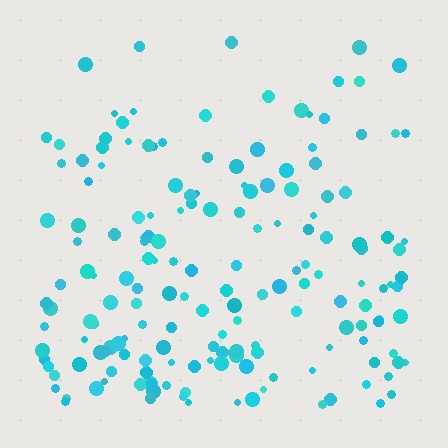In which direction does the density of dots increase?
From top to bottom, with the bottom side densest.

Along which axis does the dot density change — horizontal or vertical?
Vertical.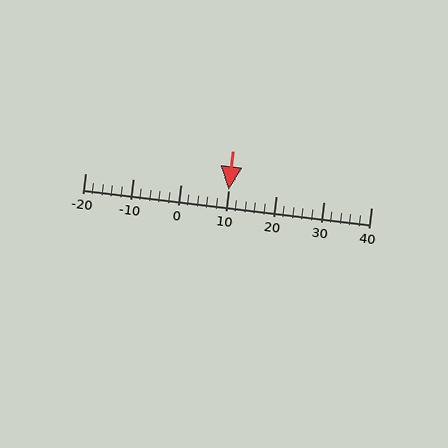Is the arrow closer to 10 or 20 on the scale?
The arrow is closer to 10.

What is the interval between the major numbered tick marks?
The major tick marks are spaced 10 units apart.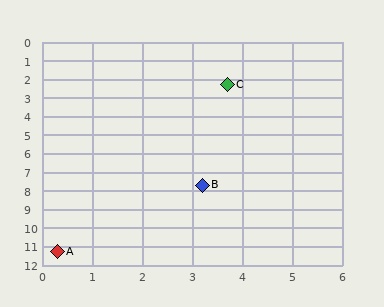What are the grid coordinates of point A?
Point A is at approximately (0.3, 11.3).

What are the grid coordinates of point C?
Point C is at approximately (3.7, 2.3).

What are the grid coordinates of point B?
Point B is at approximately (3.2, 7.7).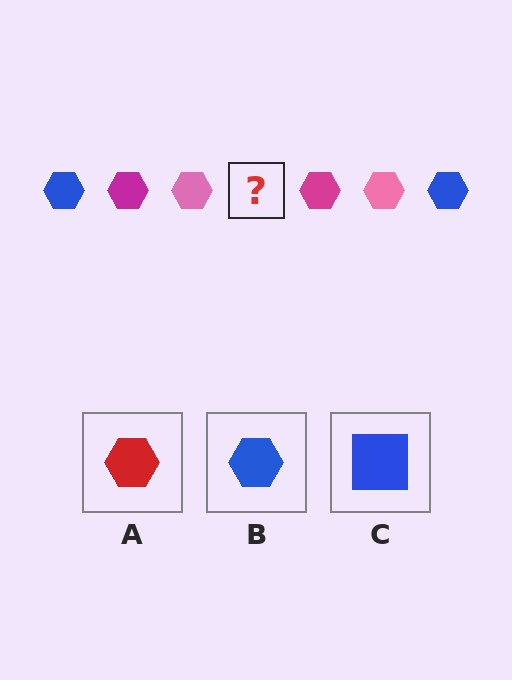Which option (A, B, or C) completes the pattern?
B.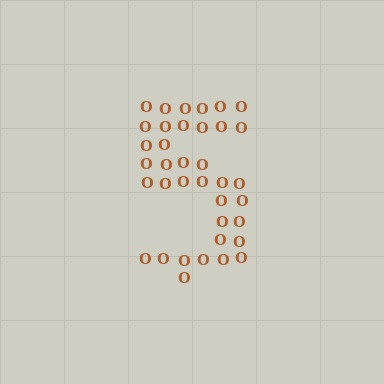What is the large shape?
The large shape is the digit 5.